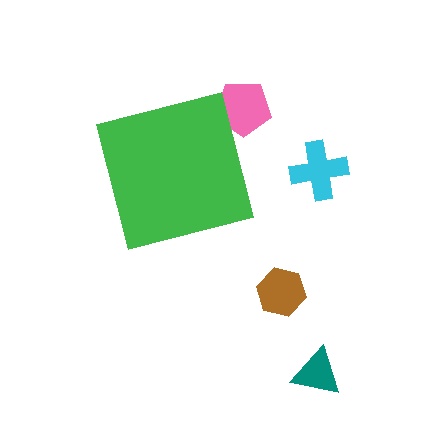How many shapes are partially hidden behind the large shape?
1 shape is partially hidden.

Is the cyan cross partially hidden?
No, the cyan cross is fully visible.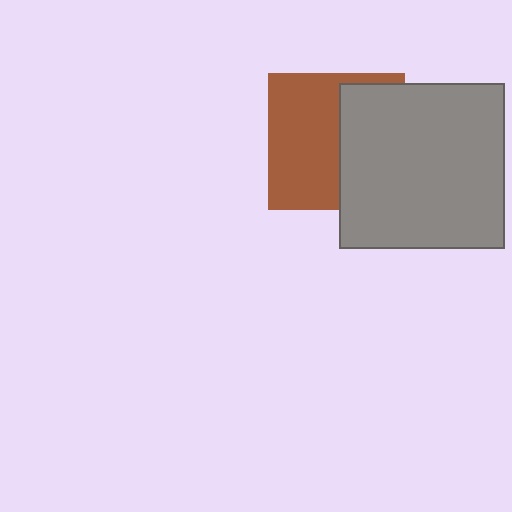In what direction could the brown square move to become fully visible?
The brown square could move left. That would shift it out from behind the gray square entirely.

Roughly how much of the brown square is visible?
About half of it is visible (roughly 56%).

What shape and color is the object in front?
The object in front is a gray square.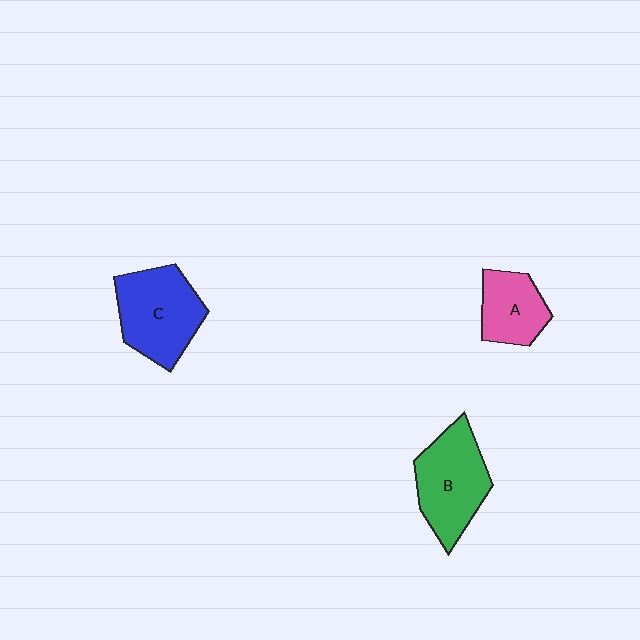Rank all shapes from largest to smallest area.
From largest to smallest: C (blue), B (green), A (pink).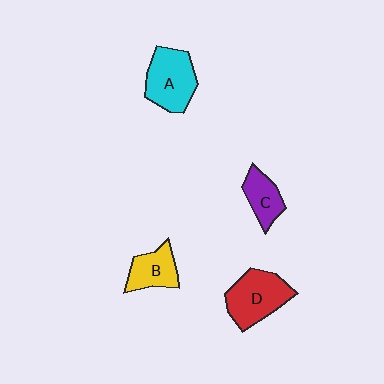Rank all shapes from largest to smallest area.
From largest to smallest: D (red), A (cyan), B (yellow), C (purple).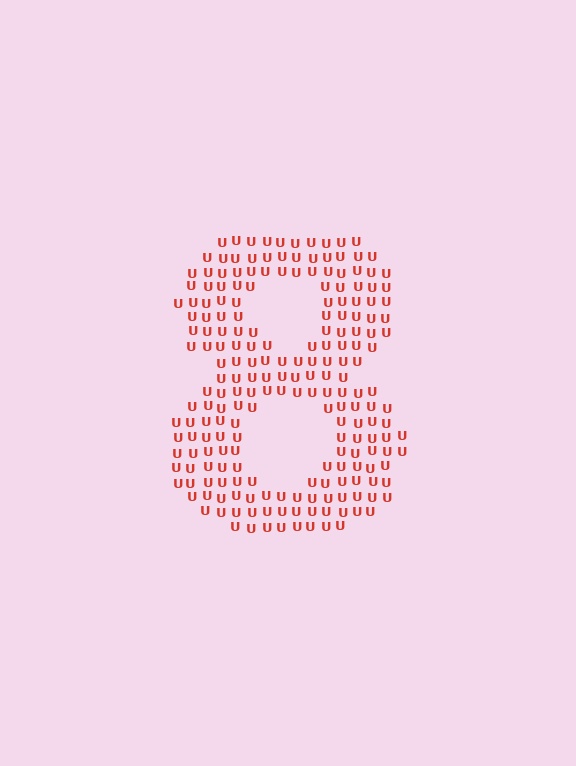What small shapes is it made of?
It is made of small letter U's.